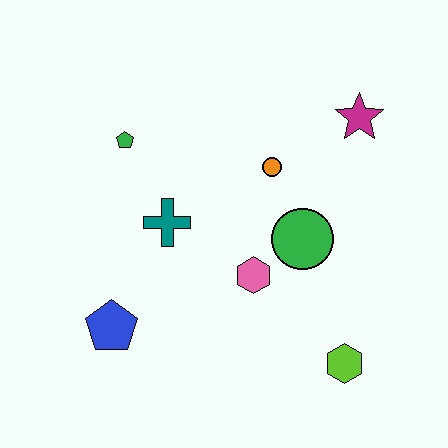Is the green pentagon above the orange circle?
Yes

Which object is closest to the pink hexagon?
The green circle is closest to the pink hexagon.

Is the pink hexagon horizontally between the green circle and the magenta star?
No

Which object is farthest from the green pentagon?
The lime hexagon is farthest from the green pentagon.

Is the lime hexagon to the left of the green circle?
No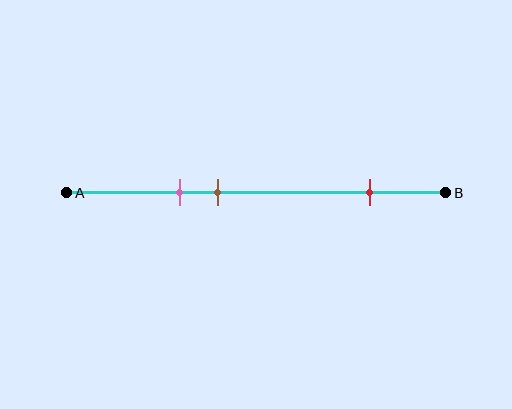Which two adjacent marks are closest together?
The pink and brown marks are the closest adjacent pair.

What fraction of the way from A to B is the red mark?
The red mark is approximately 80% (0.8) of the way from A to B.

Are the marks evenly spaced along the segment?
No, the marks are not evenly spaced.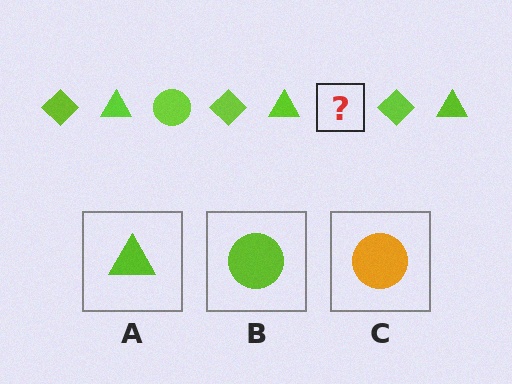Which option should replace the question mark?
Option B.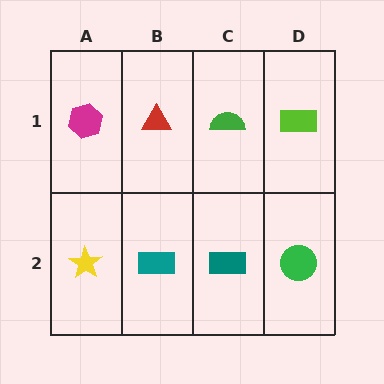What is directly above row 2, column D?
A lime rectangle.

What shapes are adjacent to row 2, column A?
A magenta hexagon (row 1, column A), a teal rectangle (row 2, column B).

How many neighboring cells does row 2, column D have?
2.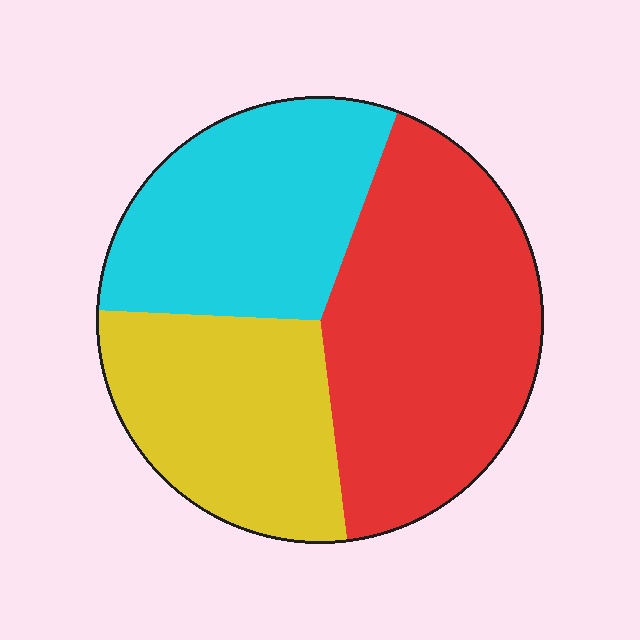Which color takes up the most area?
Red, at roughly 40%.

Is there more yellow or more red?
Red.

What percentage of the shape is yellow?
Yellow takes up about one quarter (1/4) of the shape.